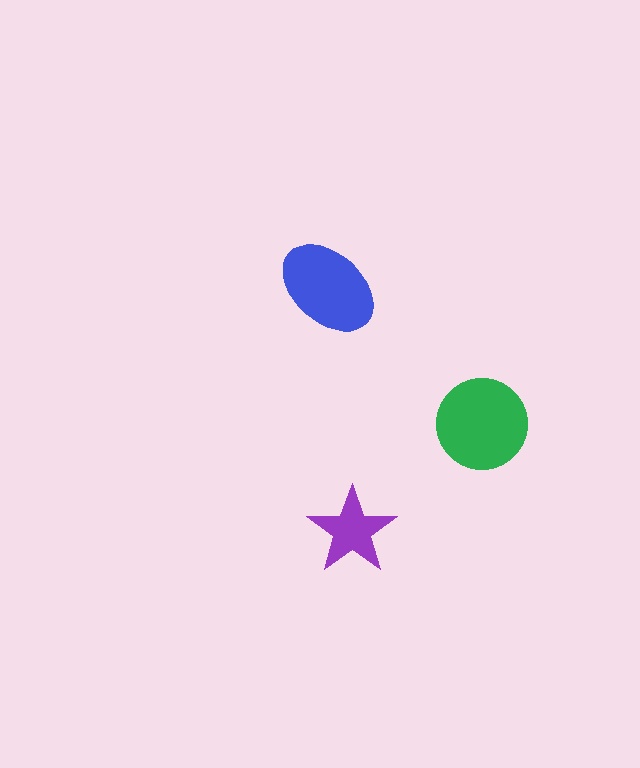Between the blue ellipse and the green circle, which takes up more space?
The green circle.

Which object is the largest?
The green circle.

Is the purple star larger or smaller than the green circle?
Smaller.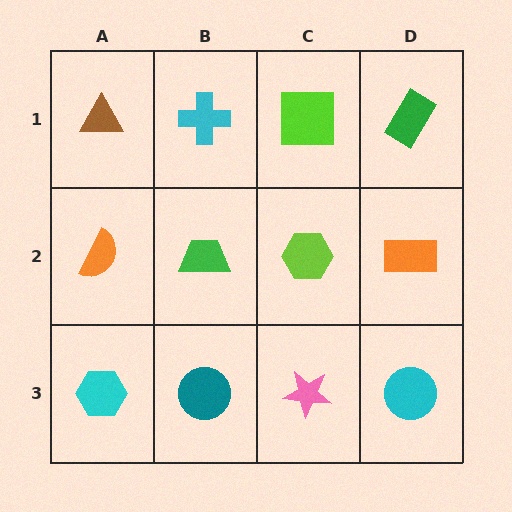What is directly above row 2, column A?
A brown triangle.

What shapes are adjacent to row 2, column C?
A lime square (row 1, column C), a pink star (row 3, column C), a green trapezoid (row 2, column B), an orange rectangle (row 2, column D).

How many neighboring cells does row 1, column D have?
2.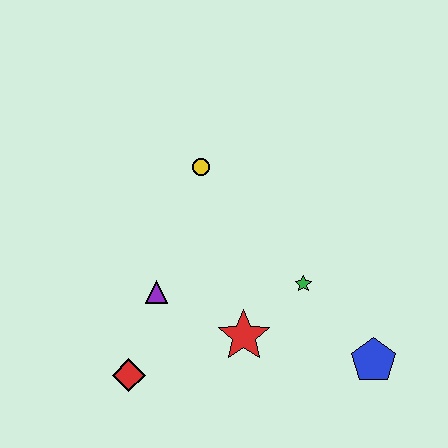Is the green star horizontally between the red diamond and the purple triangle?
No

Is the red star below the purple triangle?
Yes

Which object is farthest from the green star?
The red diamond is farthest from the green star.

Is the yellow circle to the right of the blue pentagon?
No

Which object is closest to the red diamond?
The purple triangle is closest to the red diamond.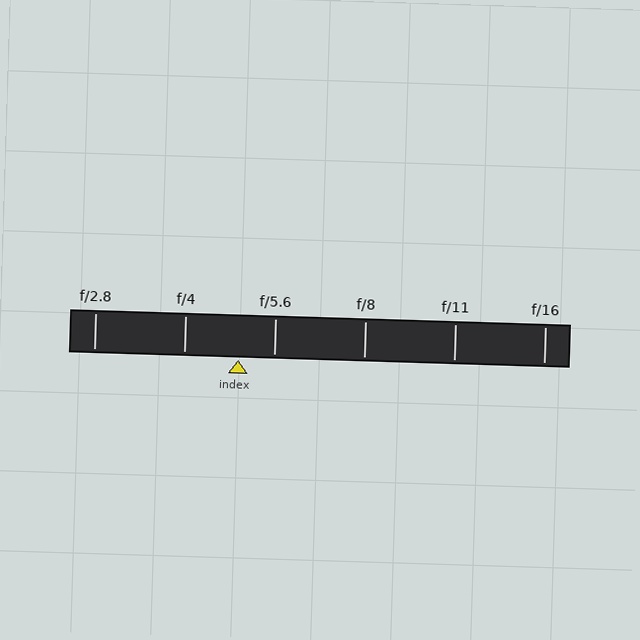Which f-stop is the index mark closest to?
The index mark is closest to f/5.6.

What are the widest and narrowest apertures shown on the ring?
The widest aperture shown is f/2.8 and the narrowest is f/16.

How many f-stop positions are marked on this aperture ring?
There are 6 f-stop positions marked.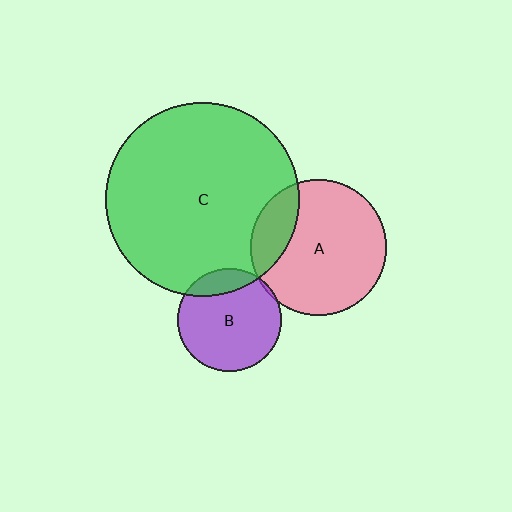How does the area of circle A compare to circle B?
Approximately 1.7 times.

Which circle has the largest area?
Circle C (green).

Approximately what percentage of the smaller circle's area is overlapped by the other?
Approximately 5%.